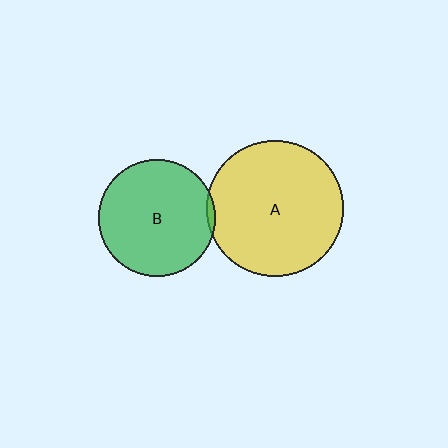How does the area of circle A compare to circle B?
Approximately 1.3 times.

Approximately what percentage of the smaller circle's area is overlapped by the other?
Approximately 5%.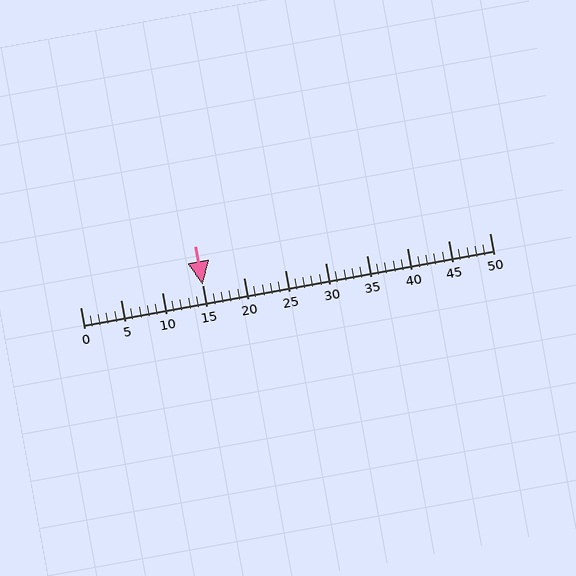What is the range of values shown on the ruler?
The ruler shows values from 0 to 50.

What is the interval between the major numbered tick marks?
The major tick marks are spaced 5 units apart.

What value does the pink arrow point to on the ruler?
The pink arrow points to approximately 15.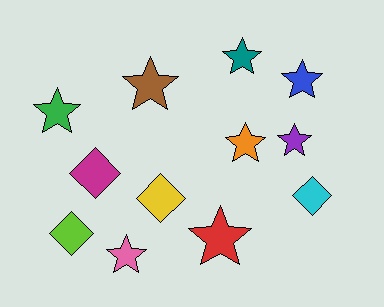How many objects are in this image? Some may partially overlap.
There are 12 objects.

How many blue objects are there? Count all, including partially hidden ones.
There is 1 blue object.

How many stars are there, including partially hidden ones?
There are 8 stars.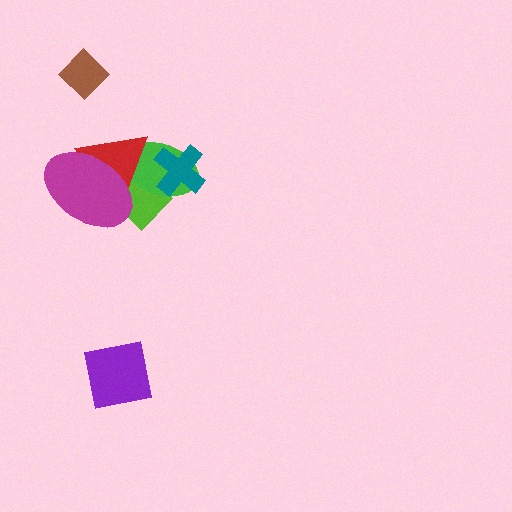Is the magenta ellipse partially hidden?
No, no other shape covers it.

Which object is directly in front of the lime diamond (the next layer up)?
The green ellipse is directly in front of the lime diamond.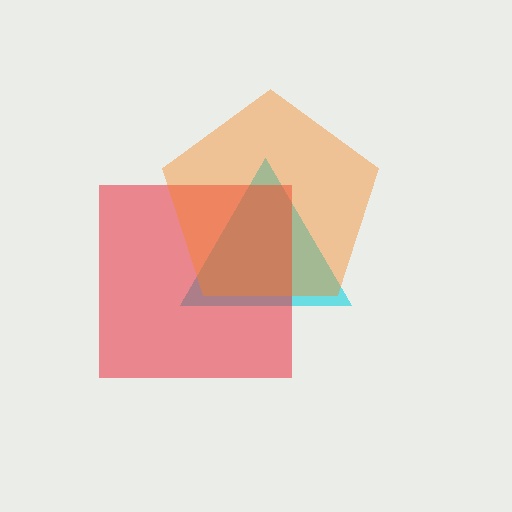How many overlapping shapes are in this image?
There are 3 overlapping shapes in the image.